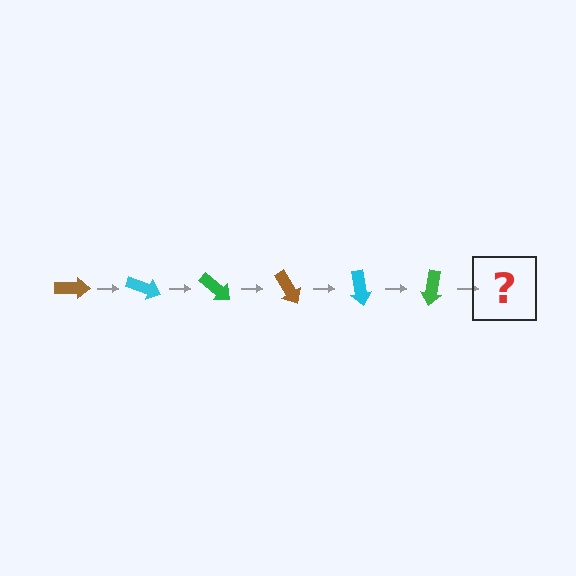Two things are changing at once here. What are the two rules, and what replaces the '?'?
The two rules are that it rotates 20 degrees each step and the color cycles through brown, cyan, and green. The '?' should be a brown arrow, rotated 120 degrees from the start.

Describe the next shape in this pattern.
It should be a brown arrow, rotated 120 degrees from the start.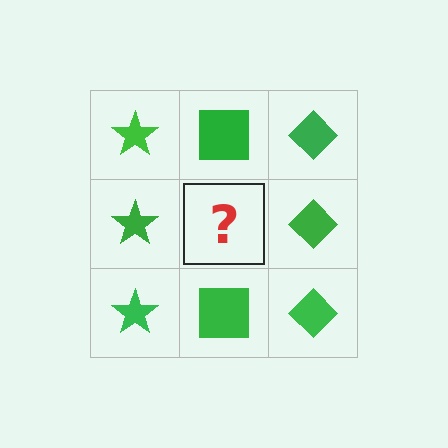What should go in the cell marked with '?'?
The missing cell should contain a green square.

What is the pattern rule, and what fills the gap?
The rule is that each column has a consistent shape. The gap should be filled with a green square.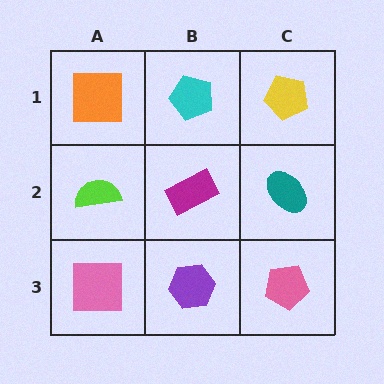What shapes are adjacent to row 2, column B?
A cyan pentagon (row 1, column B), a purple hexagon (row 3, column B), a lime semicircle (row 2, column A), a teal ellipse (row 2, column C).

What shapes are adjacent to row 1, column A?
A lime semicircle (row 2, column A), a cyan pentagon (row 1, column B).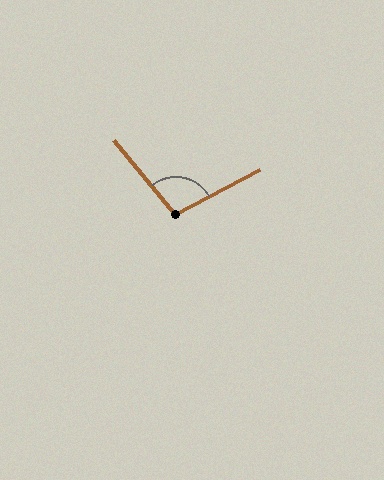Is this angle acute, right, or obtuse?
It is obtuse.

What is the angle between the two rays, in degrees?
Approximately 102 degrees.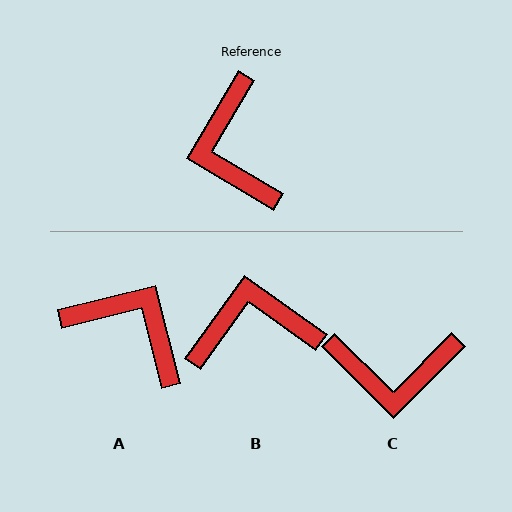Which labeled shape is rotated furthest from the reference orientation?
A, about 136 degrees away.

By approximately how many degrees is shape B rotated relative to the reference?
Approximately 95 degrees clockwise.